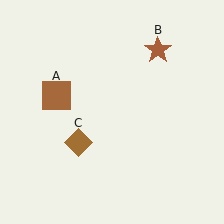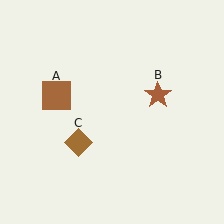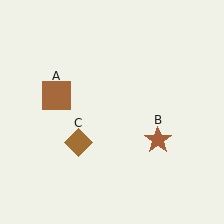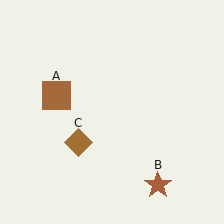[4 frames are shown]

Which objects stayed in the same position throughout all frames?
Brown square (object A) and brown diamond (object C) remained stationary.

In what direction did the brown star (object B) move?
The brown star (object B) moved down.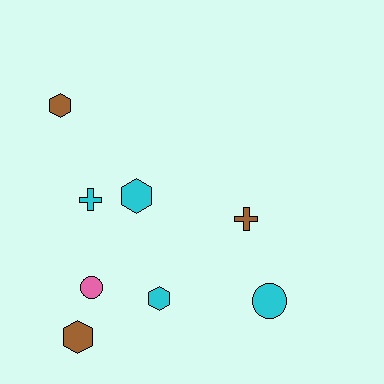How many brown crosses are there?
There is 1 brown cross.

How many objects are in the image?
There are 8 objects.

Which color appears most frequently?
Cyan, with 4 objects.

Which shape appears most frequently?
Hexagon, with 4 objects.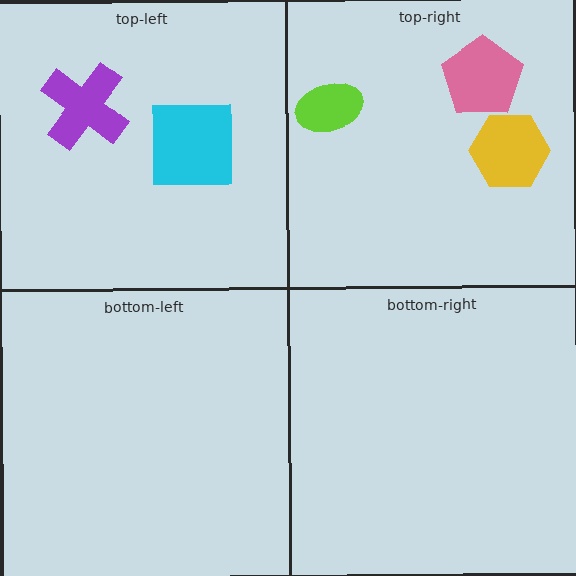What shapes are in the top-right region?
The yellow hexagon, the pink pentagon, the lime ellipse.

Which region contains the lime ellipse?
The top-right region.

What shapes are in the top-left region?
The cyan square, the purple cross.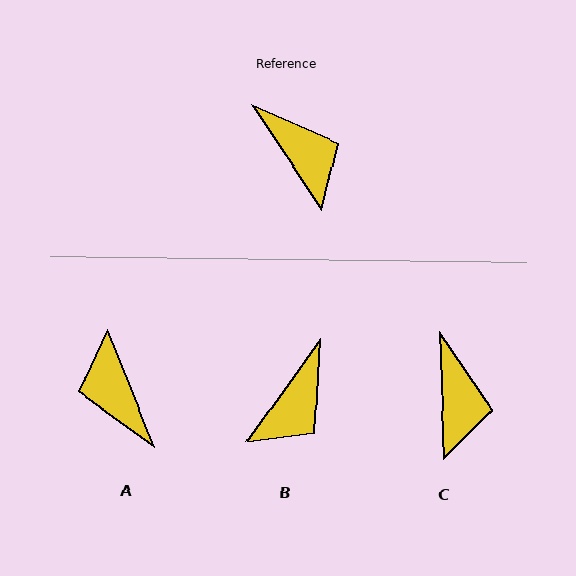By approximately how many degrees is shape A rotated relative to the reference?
Approximately 169 degrees counter-clockwise.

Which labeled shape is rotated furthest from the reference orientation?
A, about 169 degrees away.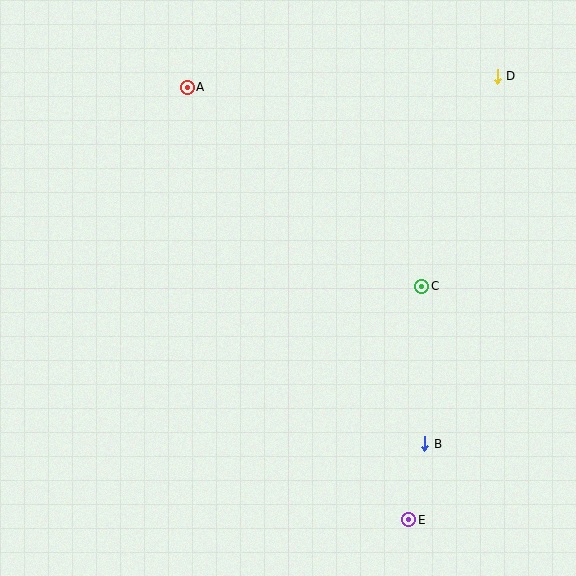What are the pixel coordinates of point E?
Point E is at (409, 520).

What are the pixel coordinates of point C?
Point C is at (422, 286).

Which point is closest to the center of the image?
Point C at (422, 286) is closest to the center.